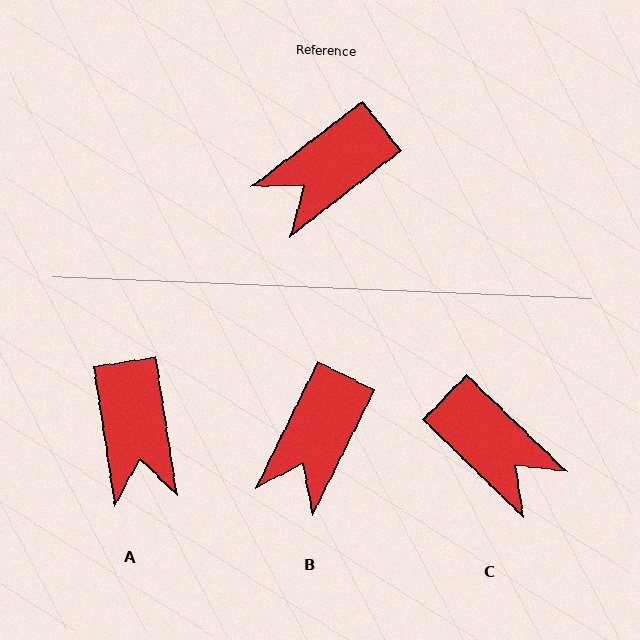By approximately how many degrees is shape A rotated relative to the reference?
Approximately 61 degrees counter-clockwise.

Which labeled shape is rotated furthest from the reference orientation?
C, about 98 degrees away.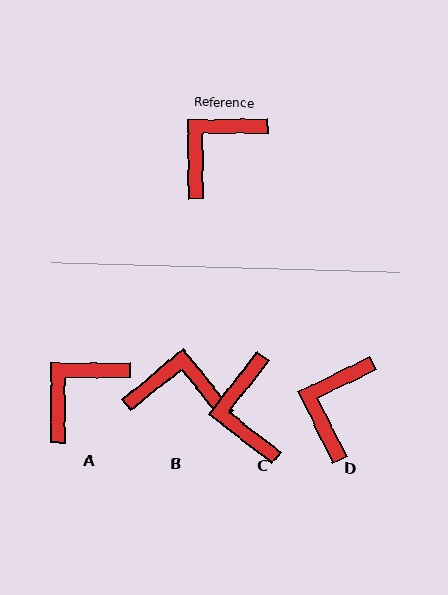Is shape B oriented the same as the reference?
No, it is off by about 51 degrees.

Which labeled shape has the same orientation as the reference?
A.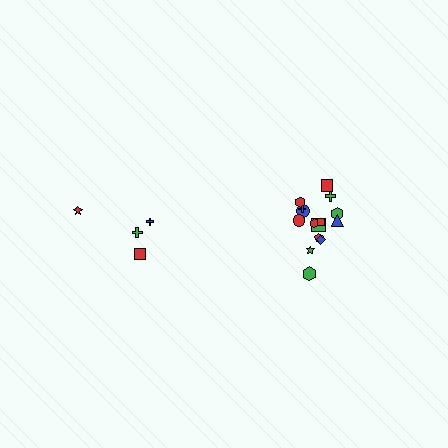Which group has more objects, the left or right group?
The right group.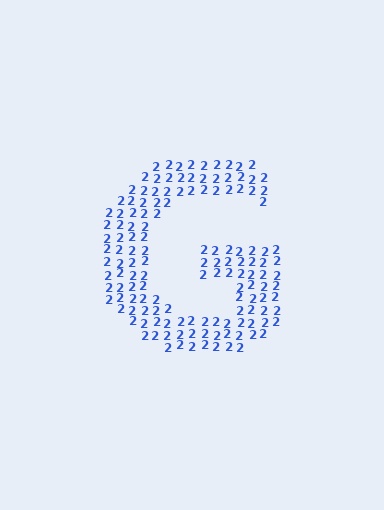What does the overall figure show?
The overall figure shows the letter G.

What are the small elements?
The small elements are digit 2's.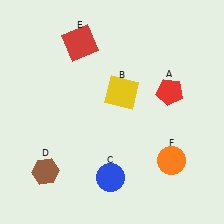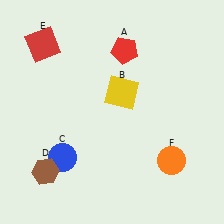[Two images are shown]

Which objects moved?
The objects that moved are: the red pentagon (A), the blue circle (C), the red square (E).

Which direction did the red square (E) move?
The red square (E) moved left.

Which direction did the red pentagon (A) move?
The red pentagon (A) moved left.